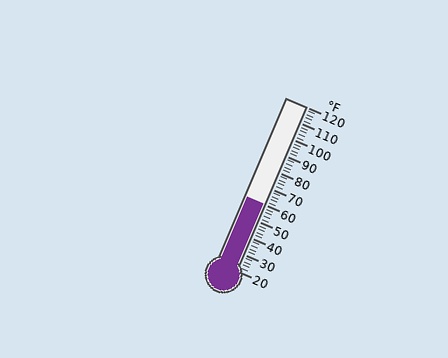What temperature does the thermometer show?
The thermometer shows approximately 60°F.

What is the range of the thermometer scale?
The thermometer scale ranges from 20°F to 120°F.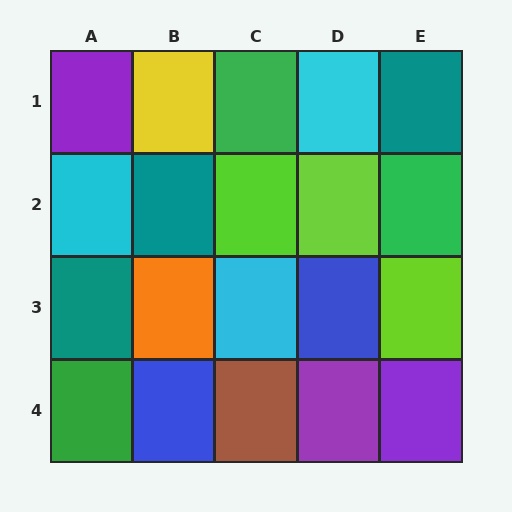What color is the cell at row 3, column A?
Teal.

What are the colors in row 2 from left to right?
Cyan, teal, lime, lime, green.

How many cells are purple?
3 cells are purple.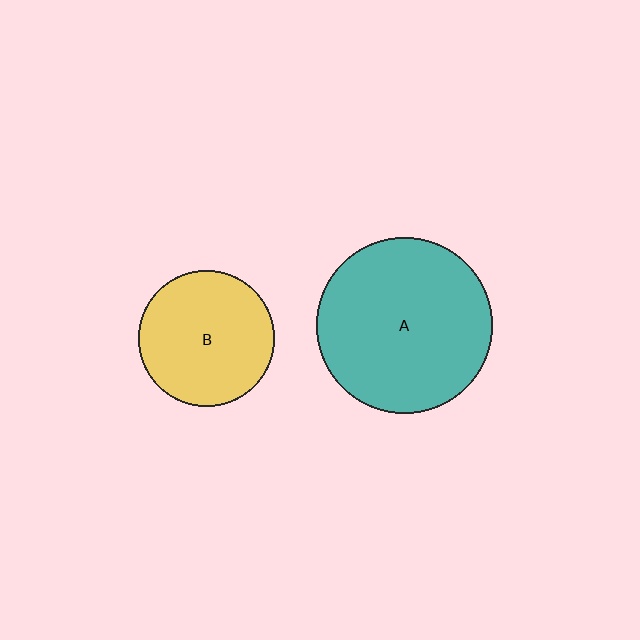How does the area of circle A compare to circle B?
Approximately 1.7 times.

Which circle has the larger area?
Circle A (teal).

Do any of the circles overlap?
No, none of the circles overlap.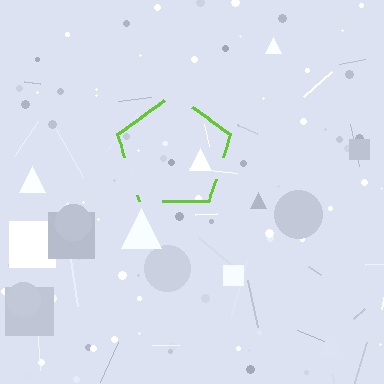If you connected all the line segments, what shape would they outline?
They would outline a pentagon.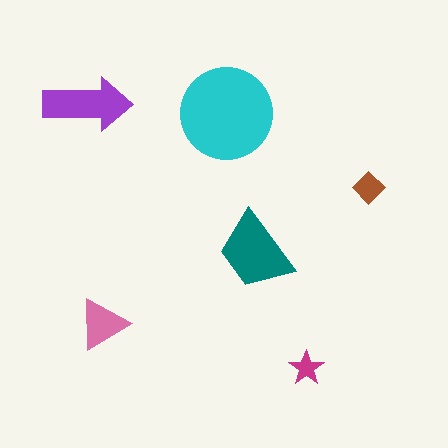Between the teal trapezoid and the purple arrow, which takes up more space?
The teal trapezoid.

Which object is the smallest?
The magenta star.